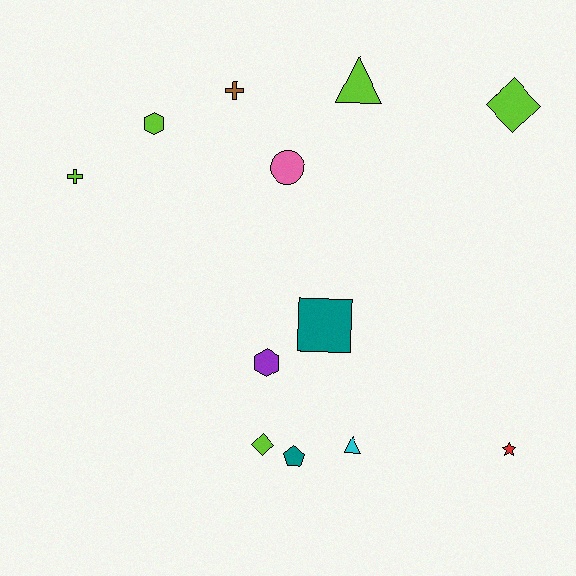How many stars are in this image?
There is 1 star.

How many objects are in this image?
There are 12 objects.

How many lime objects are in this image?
There are 5 lime objects.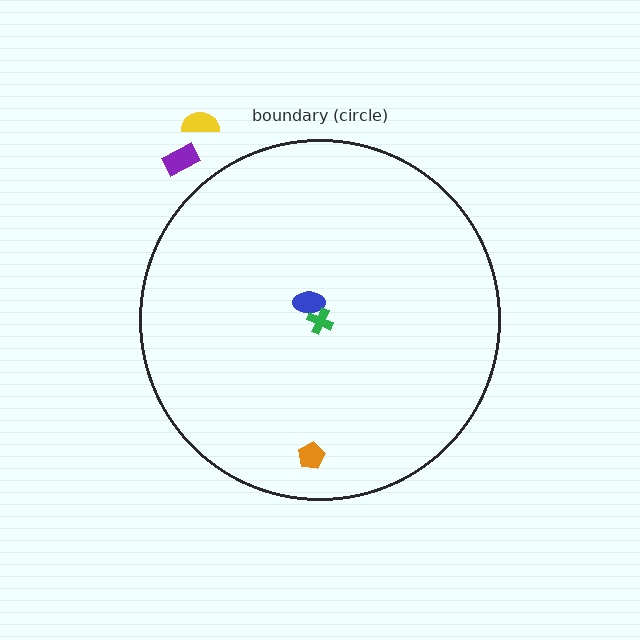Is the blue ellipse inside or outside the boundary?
Inside.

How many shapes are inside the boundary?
3 inside, 2 outside.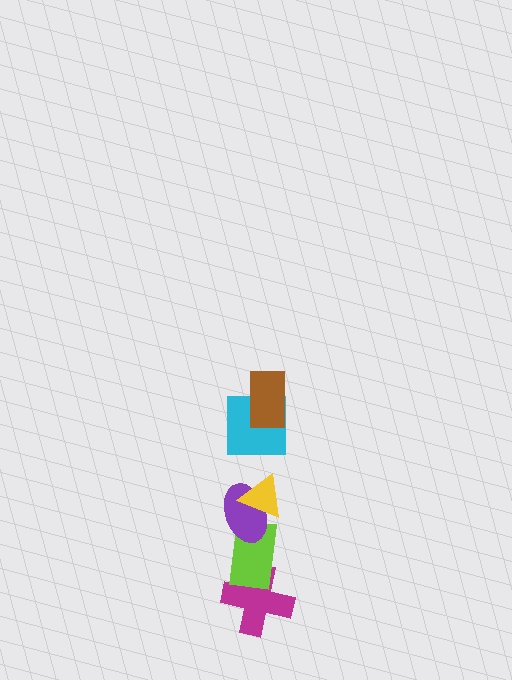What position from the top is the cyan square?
The cyan square is 2nd from the top.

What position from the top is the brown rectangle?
The brown rectangle is 1st from the top.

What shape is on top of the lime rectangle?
The purple ellipse is on top of the lime rectangle.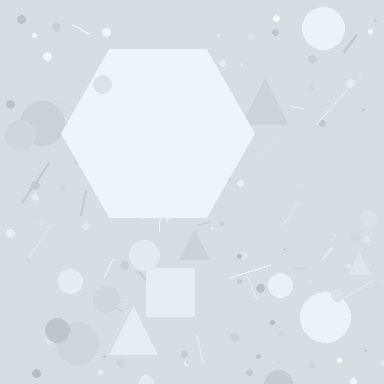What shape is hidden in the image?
A hexagon is hidden in the image.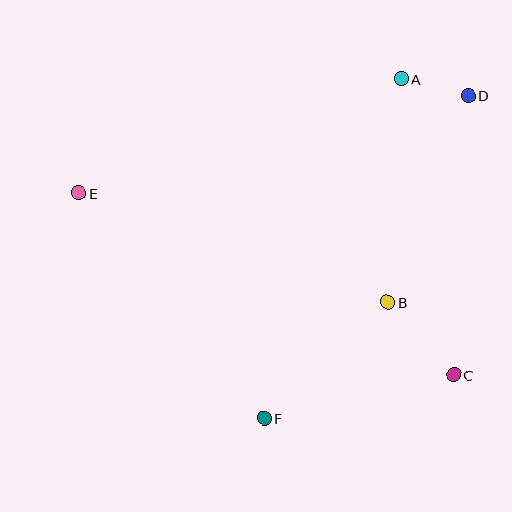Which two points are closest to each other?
Points A and D are closest to each other.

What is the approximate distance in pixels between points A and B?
The distance between A and B is approximately 224 pixels.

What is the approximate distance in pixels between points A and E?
The distance between A and E is approximately 342 pixels.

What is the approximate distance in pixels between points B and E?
The distance between B and E is approximately 328 pixels.